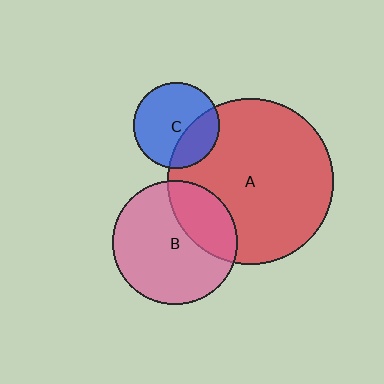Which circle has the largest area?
Circle A (red).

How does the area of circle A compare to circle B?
Approximately 1.8 times.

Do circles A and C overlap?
Yes.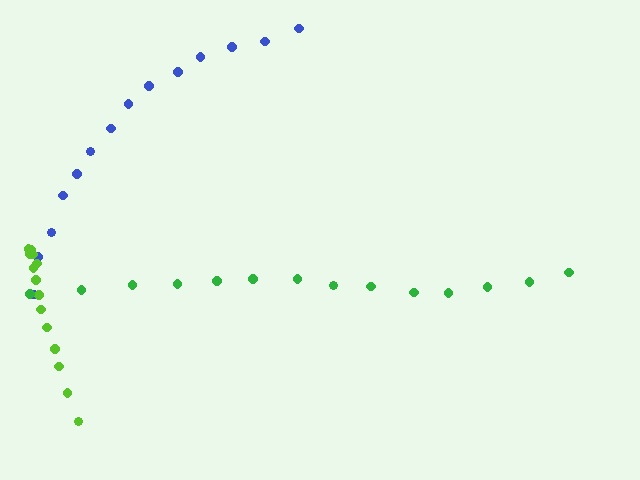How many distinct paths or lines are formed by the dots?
There are 3 distinct paths.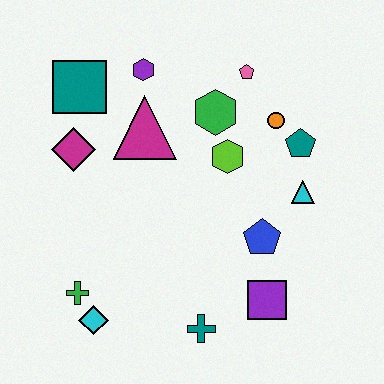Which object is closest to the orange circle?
The teal pentagon is closest to the orange circle.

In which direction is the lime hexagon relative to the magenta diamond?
The lime hexagon is to the right of the magenta diamond.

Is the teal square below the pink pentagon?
Yes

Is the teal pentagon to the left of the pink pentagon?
No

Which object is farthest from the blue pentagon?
The teal square is farthest from the blue pentagon.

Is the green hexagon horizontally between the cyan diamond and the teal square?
No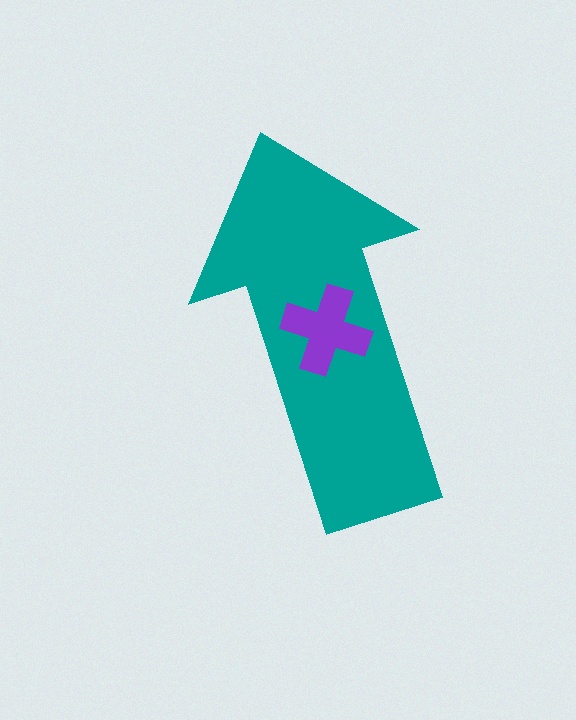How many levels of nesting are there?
2.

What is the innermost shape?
The purple cross.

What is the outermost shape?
The teal arrow.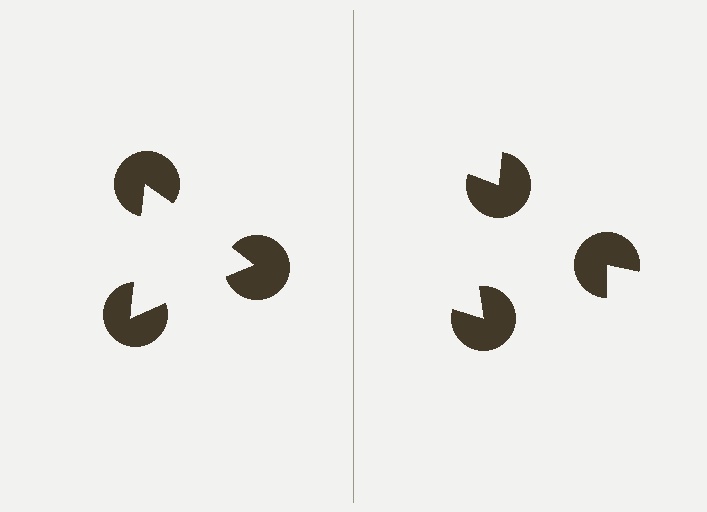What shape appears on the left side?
An illusory triangle.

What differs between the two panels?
The pac-man discs are positioned identically on both sides; only the wedge orientations differ. On the left they align to a triangle; on the right they are misaligned.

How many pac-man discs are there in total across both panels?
6 — 3 on each side.